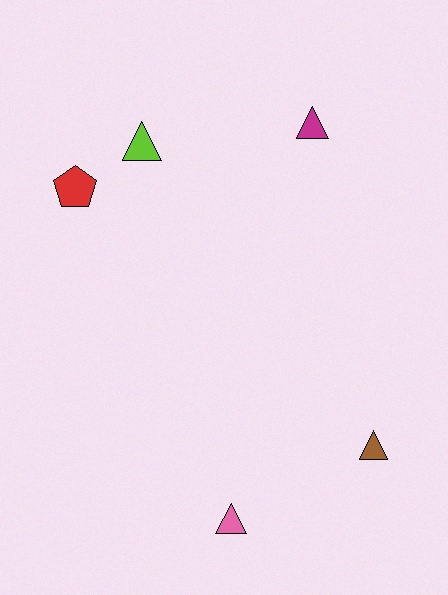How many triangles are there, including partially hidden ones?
There are 4 triangles.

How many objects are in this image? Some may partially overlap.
There are 5 objects.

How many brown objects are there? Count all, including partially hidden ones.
There is 1 brown object.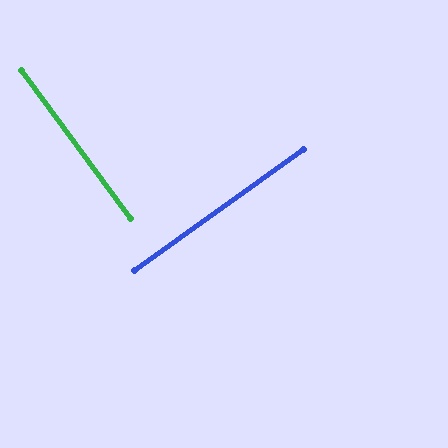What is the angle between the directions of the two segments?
Approximately 89 degrees.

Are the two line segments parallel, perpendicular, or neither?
Perpendicular — they meet at approximately 89°.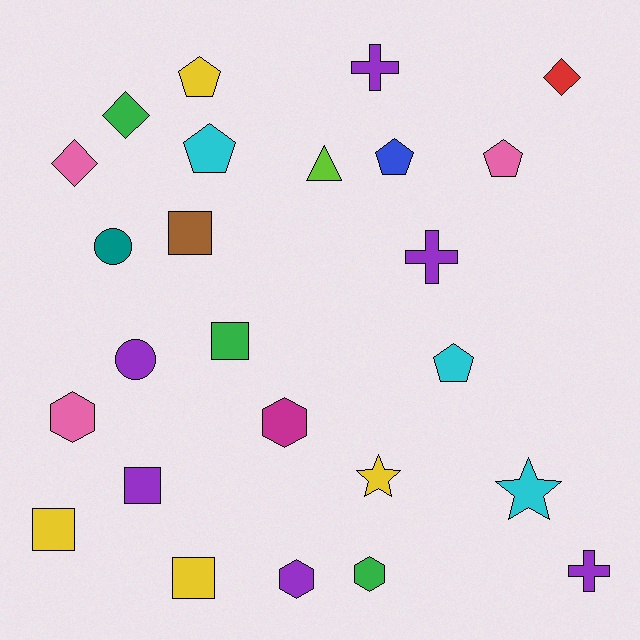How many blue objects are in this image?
There is 1 blue object.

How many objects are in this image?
There are 25 objects.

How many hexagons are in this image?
There are 4 hexagons.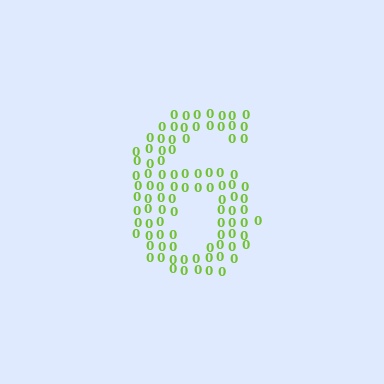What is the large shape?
The large shape is the digit 6.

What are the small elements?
The small elements are digit 0's.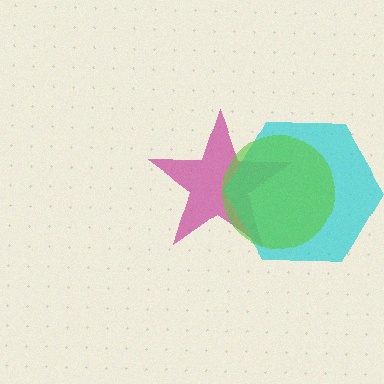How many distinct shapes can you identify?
There are 3 distinct shapes: a magenta star, a cyan hexagon, a lime circle.